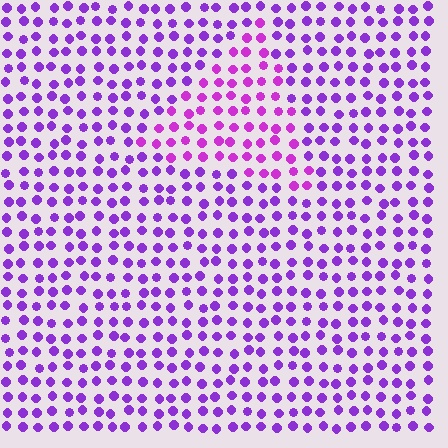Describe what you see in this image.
The image is filled with small purple elements in a uniform arrangement. A triangle-shaped region is visible where the elements are tinted to a slightly different hue, forming a subtle color boundary.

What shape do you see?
I see a triangle.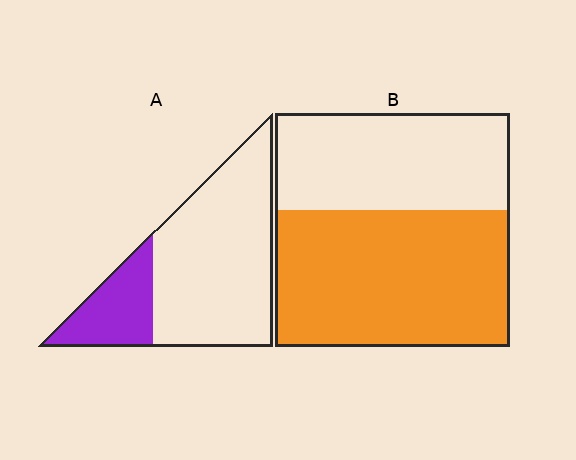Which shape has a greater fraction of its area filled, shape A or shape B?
Shape B.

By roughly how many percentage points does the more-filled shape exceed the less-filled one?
By roughly 35 percentage points (B over A).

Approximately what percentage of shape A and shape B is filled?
A is approximately 25% and B is approximately 60%.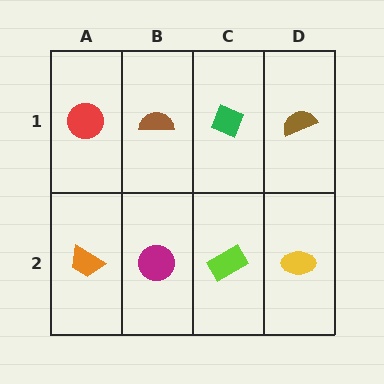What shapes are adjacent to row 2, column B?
A brown semicircle (row 1, column B), an orange trapezoid (row 2, column A), a lime rectangle (row 2, column C).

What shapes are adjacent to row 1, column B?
A magenta circle (row 2, column B), a red circle (row 1, column A), a green diamond (row 1, column C).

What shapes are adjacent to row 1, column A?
An orange trapezoid (row 2, column A), a brown semicircle (row 1, column B).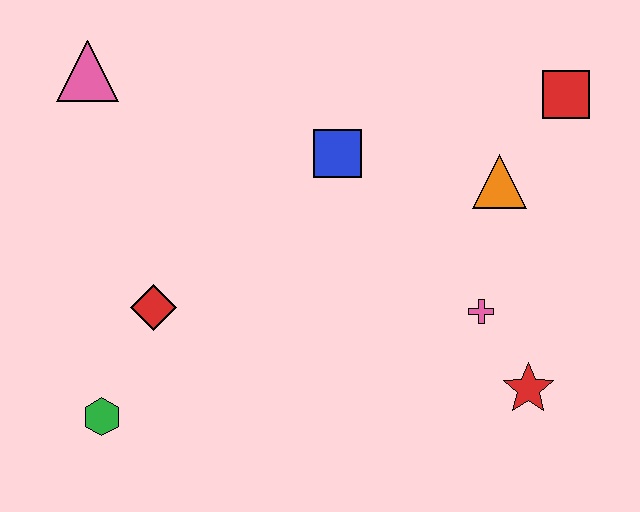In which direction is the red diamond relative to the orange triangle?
The red diamond is to the left of the orange triangle.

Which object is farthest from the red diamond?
The red square is farthest from the red diamond.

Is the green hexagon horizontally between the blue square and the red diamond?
No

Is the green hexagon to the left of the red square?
Yes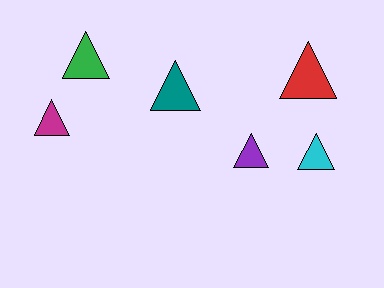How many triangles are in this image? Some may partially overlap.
There are 6 triangles.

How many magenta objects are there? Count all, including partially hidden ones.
There is 1 magenta object.